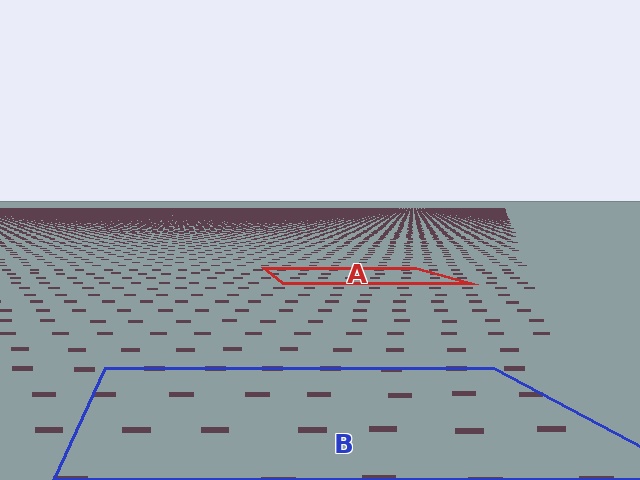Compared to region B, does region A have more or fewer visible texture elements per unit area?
Region A has more texture elements per unit area — they are packed more densely because it is farther away.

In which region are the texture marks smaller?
The texture marks are smaller in region A, because it is farther away.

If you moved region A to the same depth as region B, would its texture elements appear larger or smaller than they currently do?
They would appear larger. At a closer depth, the same texture elements are projected at a bigger on-screen size.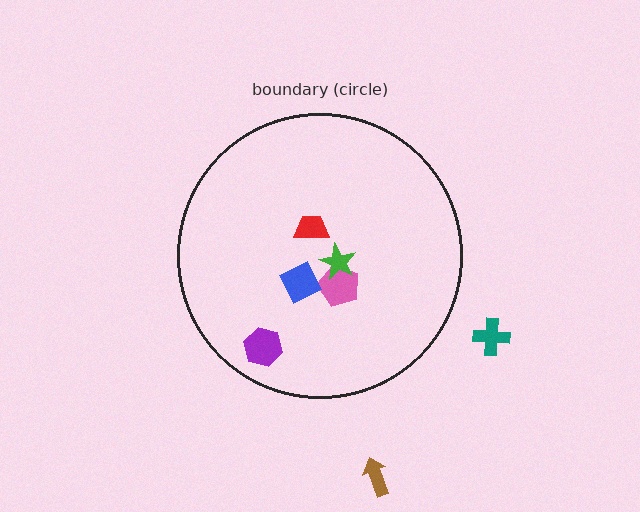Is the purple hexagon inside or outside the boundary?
Inside.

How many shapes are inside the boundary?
5 inside, 2 outside.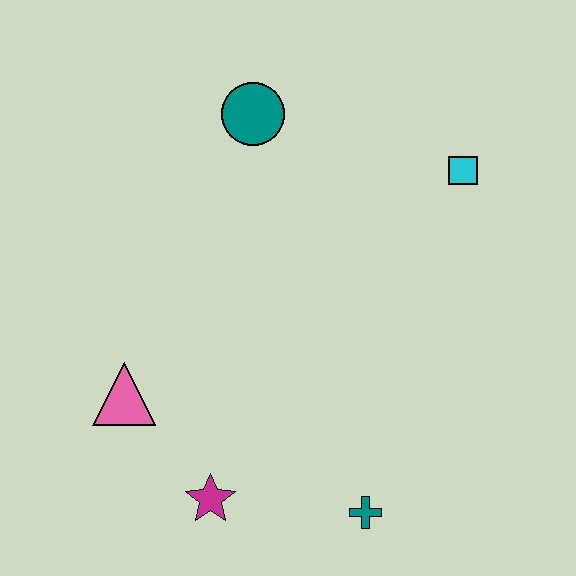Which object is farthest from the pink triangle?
The cyan square is farthest from the pink triangle.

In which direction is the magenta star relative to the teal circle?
The magenta star is below the teal circle.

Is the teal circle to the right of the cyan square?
No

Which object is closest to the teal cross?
The magenta star is closest to the teal cross.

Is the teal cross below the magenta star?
Yes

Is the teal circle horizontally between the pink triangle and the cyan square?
Yes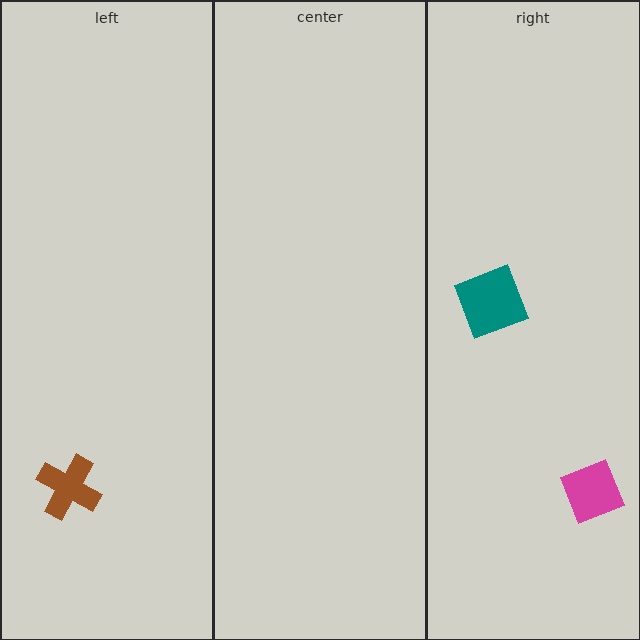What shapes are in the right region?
The teal square, the magenta diamond.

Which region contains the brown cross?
The left region.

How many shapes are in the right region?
2.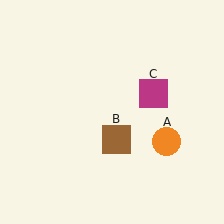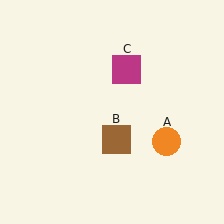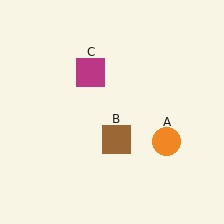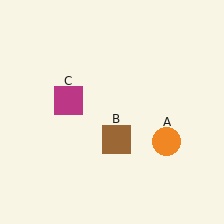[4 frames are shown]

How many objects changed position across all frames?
1 object changed position: magenta square (object C).